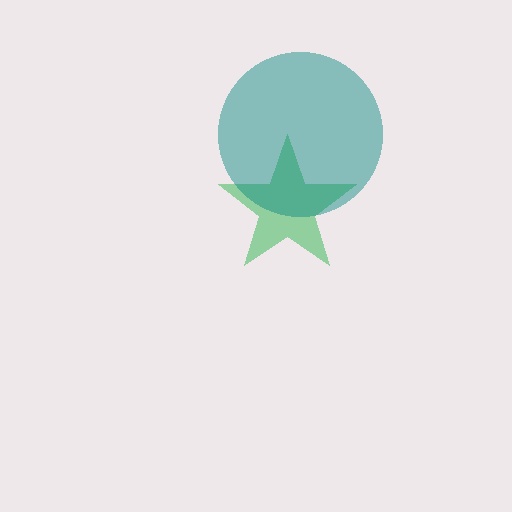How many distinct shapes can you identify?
There are 2 distinct shapes: a green star, a teal circle.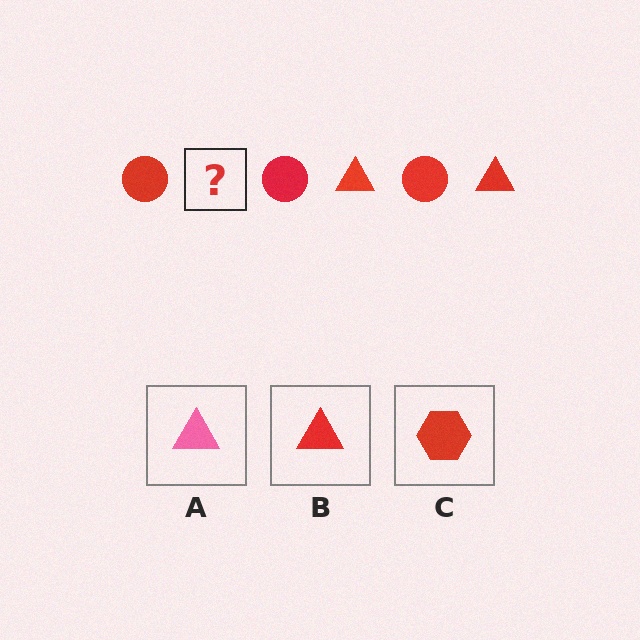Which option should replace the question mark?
Option B.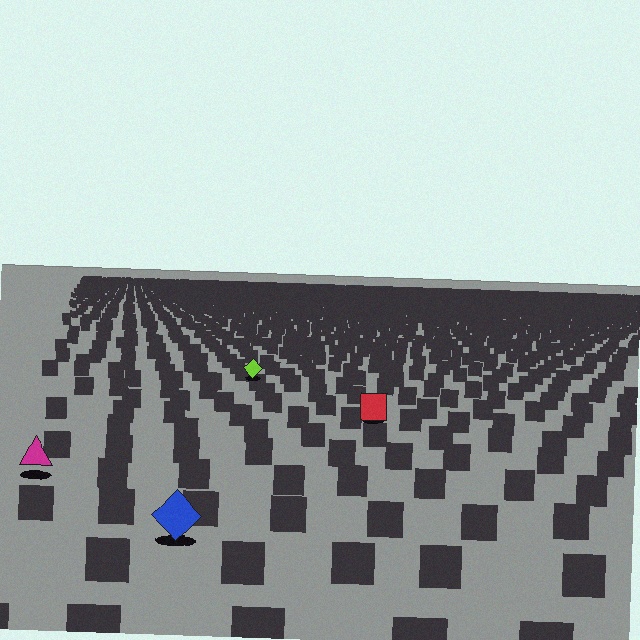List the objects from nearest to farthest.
From nearest to farthest: the blue diamond, the magenta triangle, the red square, the lime diamond.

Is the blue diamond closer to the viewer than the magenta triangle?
Yes. The blue diamond is closer — you can tell from the texture gradient: the ground texture is coarser near it.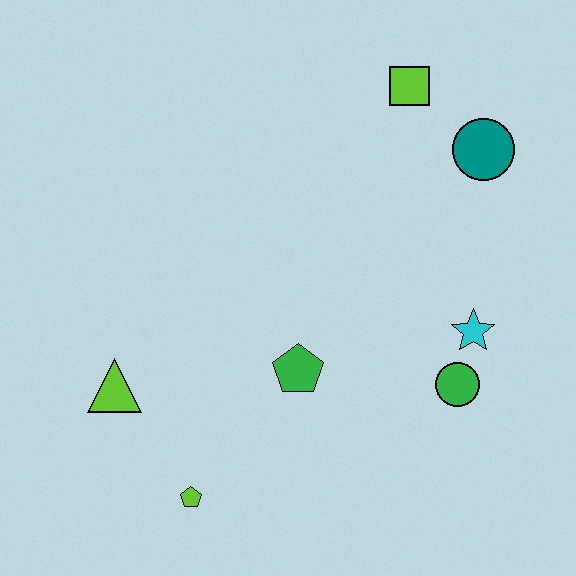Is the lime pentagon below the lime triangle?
Yes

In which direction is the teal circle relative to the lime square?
The teal circle is to the right of the lime square.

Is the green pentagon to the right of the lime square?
No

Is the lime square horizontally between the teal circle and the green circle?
No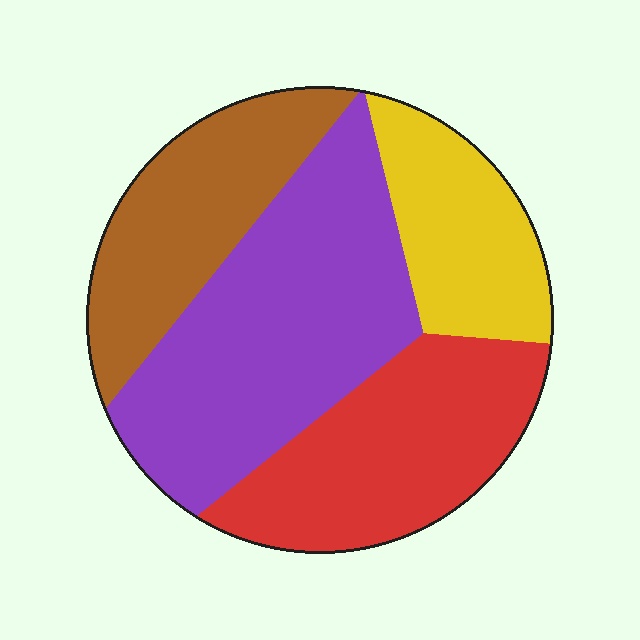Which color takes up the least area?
Yellow, at roughly 15%.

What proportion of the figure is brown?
Brown covers about 20% of the figure.